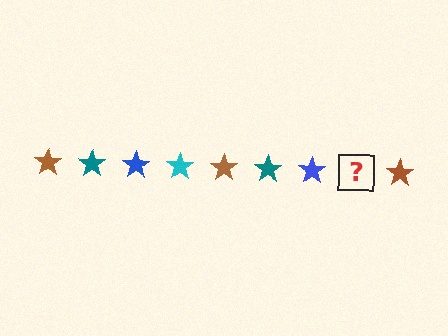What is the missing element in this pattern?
The missing element is a cyan star.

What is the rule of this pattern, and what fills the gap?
The rule is that the pattern cycles through brown, teal, blue, cyan stars. The gap should be filled with a cyan star.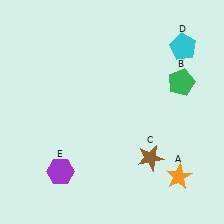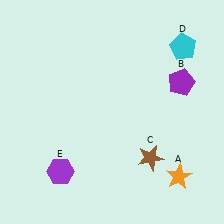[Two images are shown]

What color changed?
The pentagon (B) changed from green in Image 1 to purple in Image 2.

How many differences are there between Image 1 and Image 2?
There is 1 difference between the two images.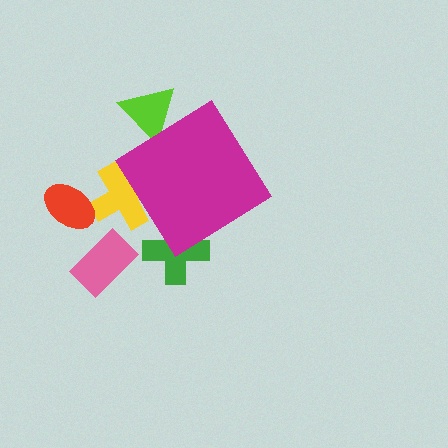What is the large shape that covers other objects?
A magenta diamond.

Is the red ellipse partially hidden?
No, the red ellipse is fully visible.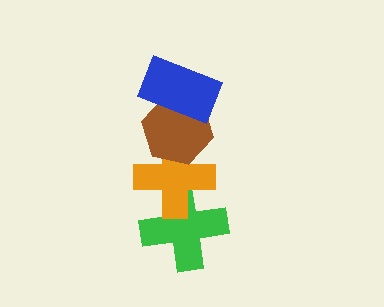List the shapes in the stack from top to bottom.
From top to bottom: the blue rectangle, the brown hexagon, the orange cross, the green cross.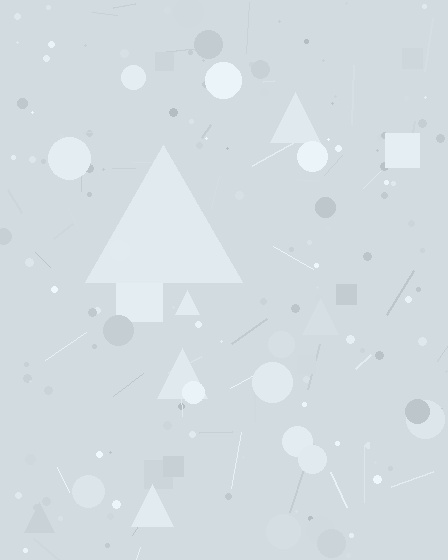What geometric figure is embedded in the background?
A triangle is embedded in the background.